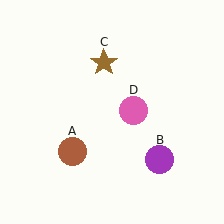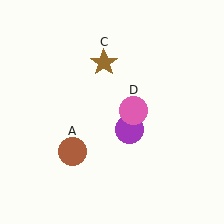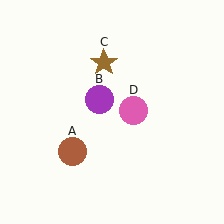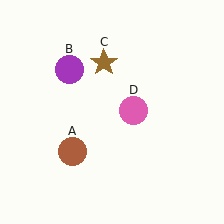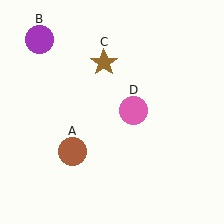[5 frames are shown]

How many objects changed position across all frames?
1 object changed position: purple circle (object B).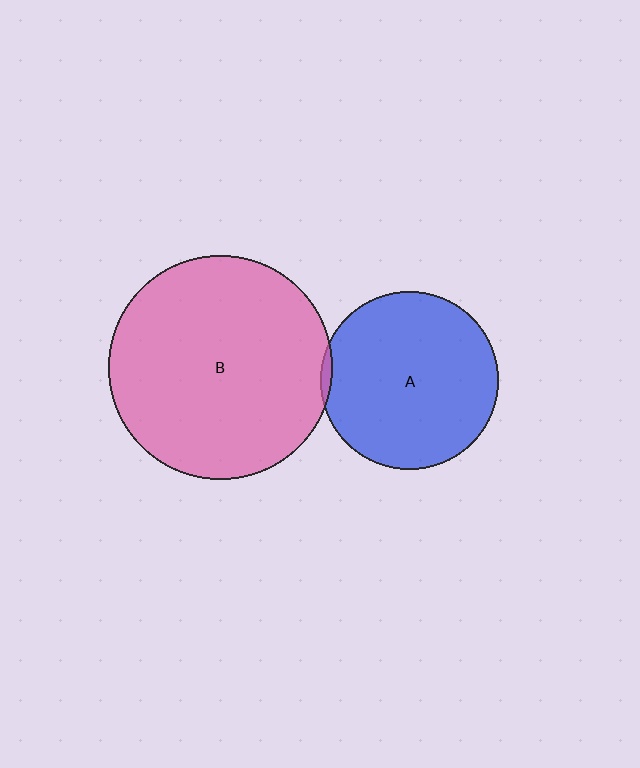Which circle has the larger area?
Circle B (pink).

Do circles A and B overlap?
Yes.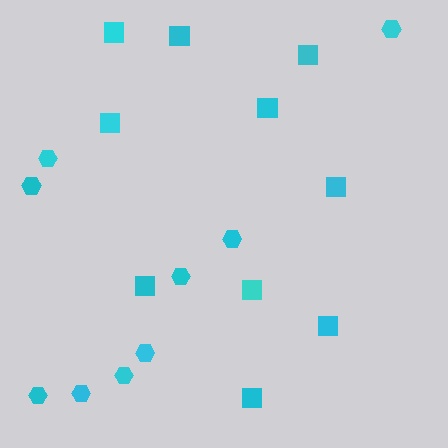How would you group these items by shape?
There are 2 groups: one group of squares (10) and one group of hexagons (9).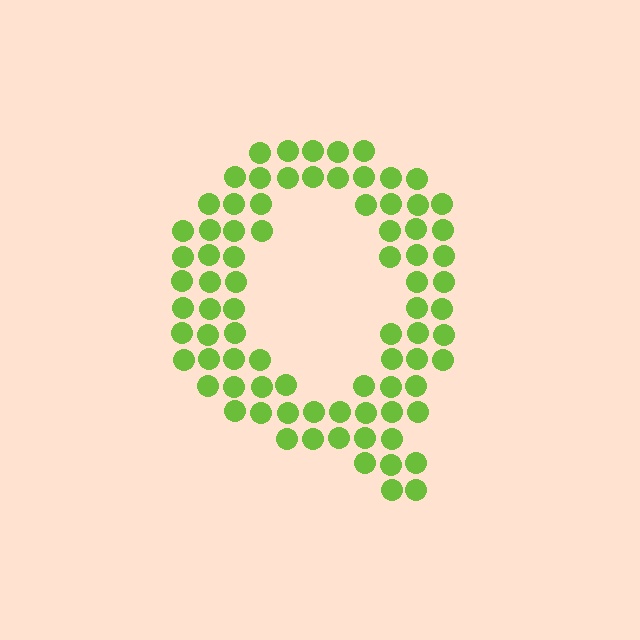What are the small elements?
The small elements are circles.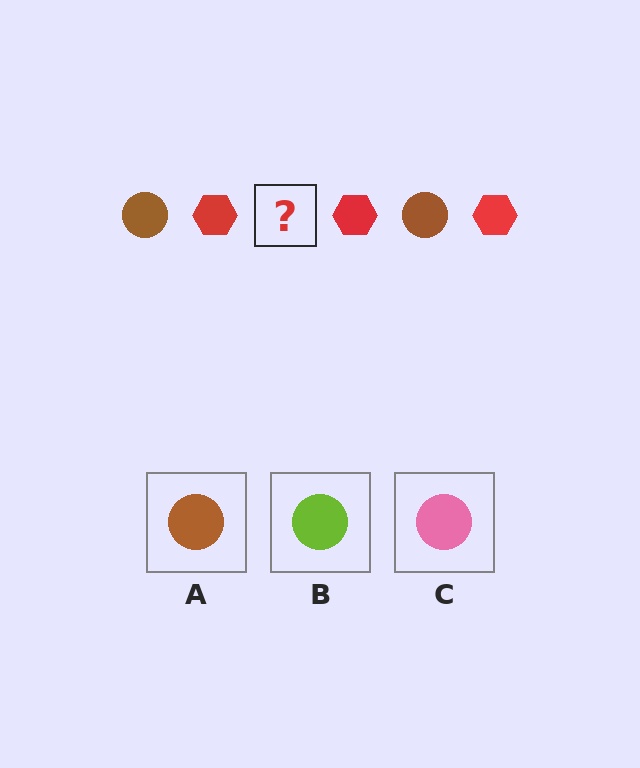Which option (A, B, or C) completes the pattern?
A.